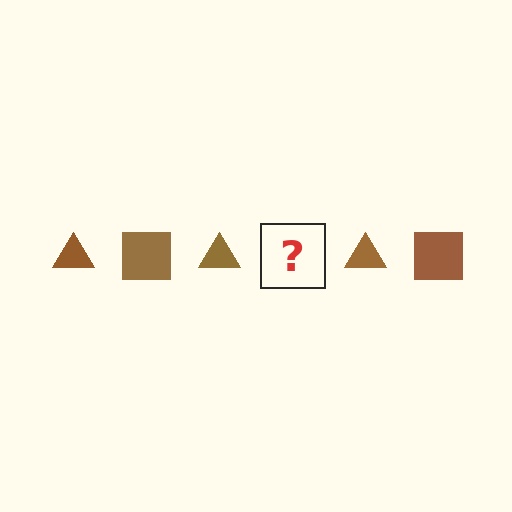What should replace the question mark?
The question mark should be replaced with a brown square.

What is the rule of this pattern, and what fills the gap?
The rule is that the pattern cycles through triangle, square shapes in brown. The gap should be filled with a brown square.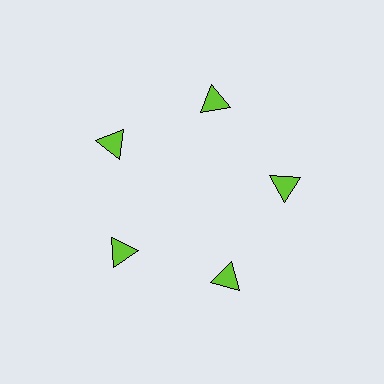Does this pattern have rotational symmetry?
Yes, this pattern has 5-fold rotational symmetry. It looks the same after rotating 72 degrees around the center.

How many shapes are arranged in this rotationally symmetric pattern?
There are 5 shapes, arranged in 5 groups of 1.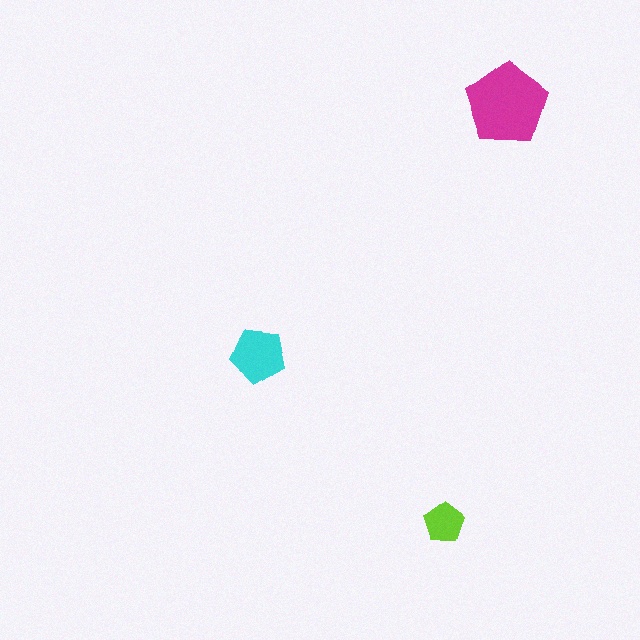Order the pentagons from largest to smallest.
the magenta one, the cyan one, the lime one.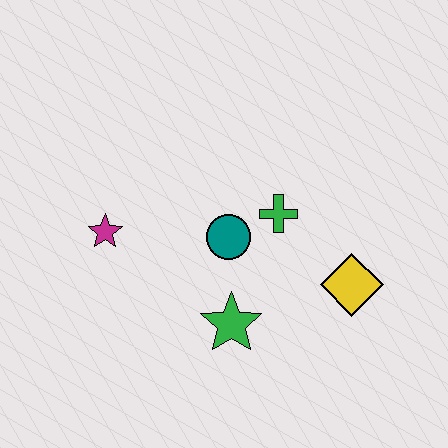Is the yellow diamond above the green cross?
No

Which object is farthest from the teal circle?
The yellow diamond is farthest from the teal circle.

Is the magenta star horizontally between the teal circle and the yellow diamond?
No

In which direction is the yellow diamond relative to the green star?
The yellow diamond is to the right of the green star.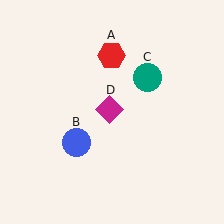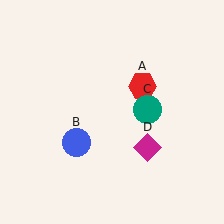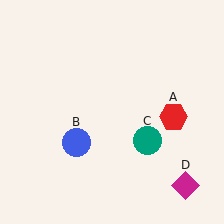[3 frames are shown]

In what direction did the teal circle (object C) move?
The teal circle (object C) moved down.